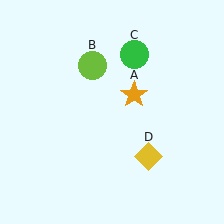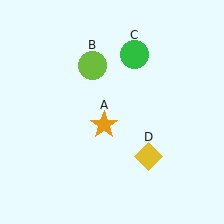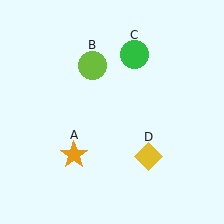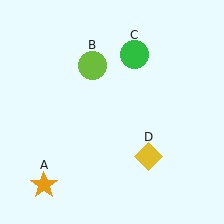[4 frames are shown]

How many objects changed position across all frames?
1 object changed position: orange star (object A).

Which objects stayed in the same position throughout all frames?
Lime circle (object B) and green circle (object C) and yellow diamond (object D) remained stationary.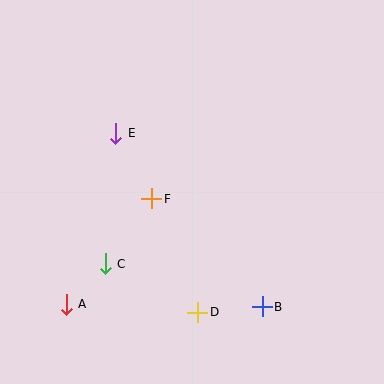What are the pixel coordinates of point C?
Point C is at (105, 264).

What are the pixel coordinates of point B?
Point B is at (262, 307).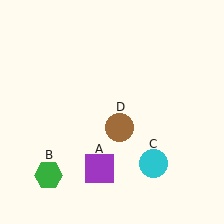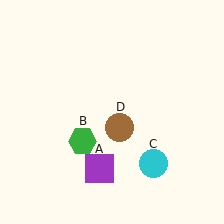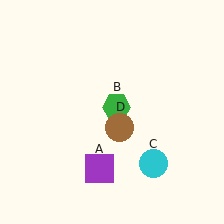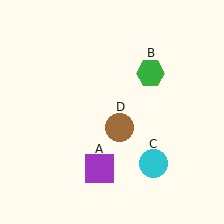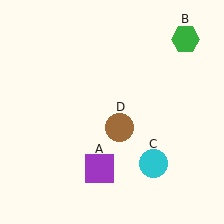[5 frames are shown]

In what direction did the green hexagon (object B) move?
The green hexagon (object B) moved up and to the right.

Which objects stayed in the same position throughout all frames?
Purple square (object A) and cyan circle (object C) and brown circle (object D) remained stationary.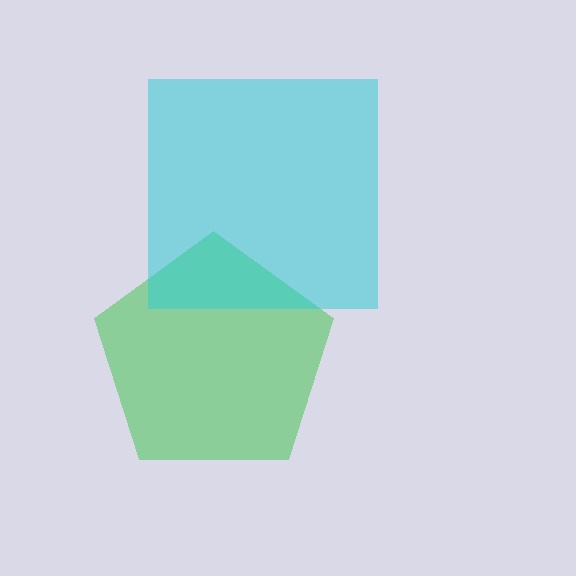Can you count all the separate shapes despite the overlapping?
Yes, there are 2 separate shapes.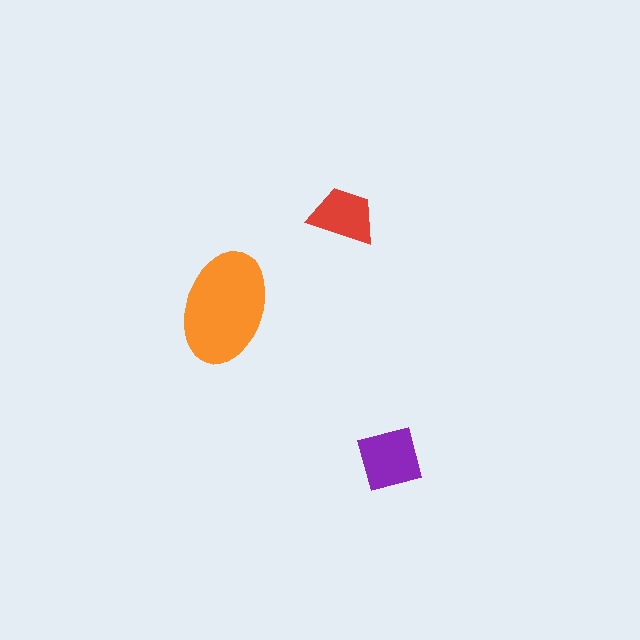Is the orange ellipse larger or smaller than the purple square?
Larger.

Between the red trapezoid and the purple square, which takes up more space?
The purple square.